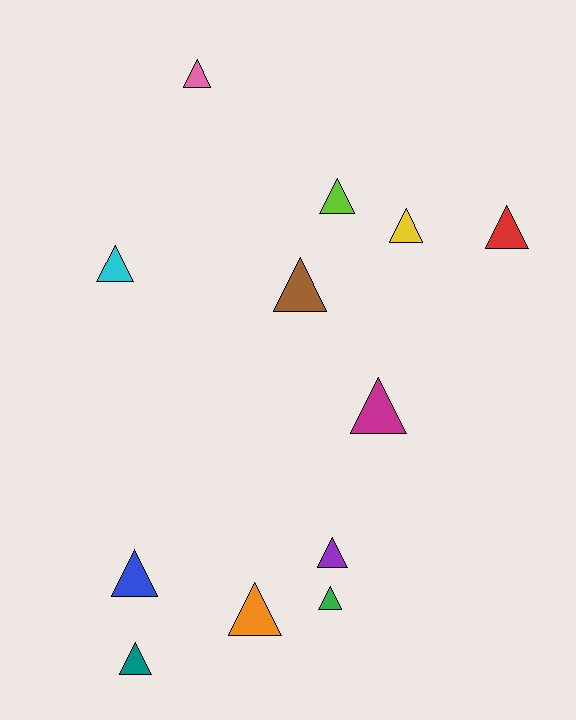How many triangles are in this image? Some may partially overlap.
There are 12 triangles.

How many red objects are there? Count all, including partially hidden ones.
There is 1 red object.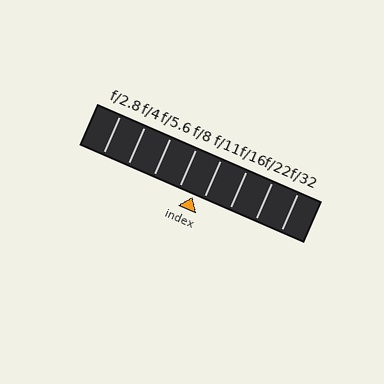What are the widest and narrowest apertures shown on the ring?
The widest aperture shown is f/2.8 and the narrowest is f/32.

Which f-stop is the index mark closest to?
The index mark is closest to f/11.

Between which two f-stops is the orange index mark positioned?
The index mark is between f/8 and f/11.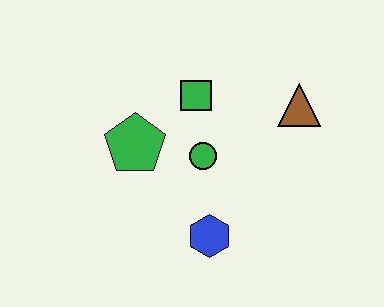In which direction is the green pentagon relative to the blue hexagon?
The green pentagon is above the blue hexagon.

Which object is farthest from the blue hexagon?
The brown triangle is farthest from the blue hexagon.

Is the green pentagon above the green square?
No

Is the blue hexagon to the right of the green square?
Yes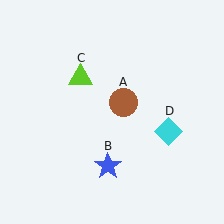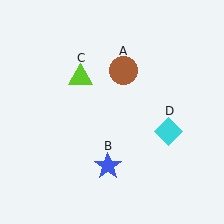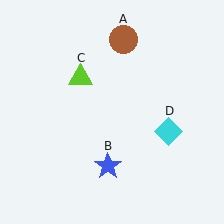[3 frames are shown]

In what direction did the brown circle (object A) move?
The brown circle (object A) moved up.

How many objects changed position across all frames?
1 object changed position: brown circle (object A).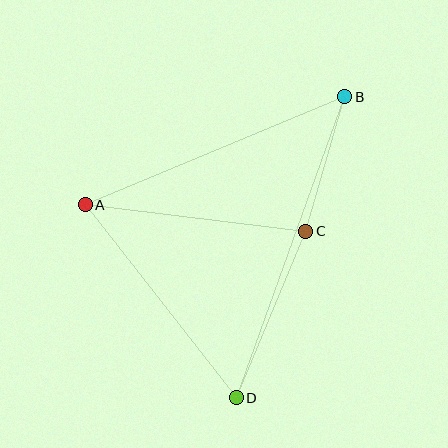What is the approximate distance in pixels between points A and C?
The distance between A and C is approximately 222 pixels.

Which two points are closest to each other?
Points B and C are closest to each other.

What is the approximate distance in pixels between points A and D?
The distance between A and D is approximately 245 pixels.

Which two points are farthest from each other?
Points B and D are farthest from each other.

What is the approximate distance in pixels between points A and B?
The distance between A and B is approximately 281 pixels.